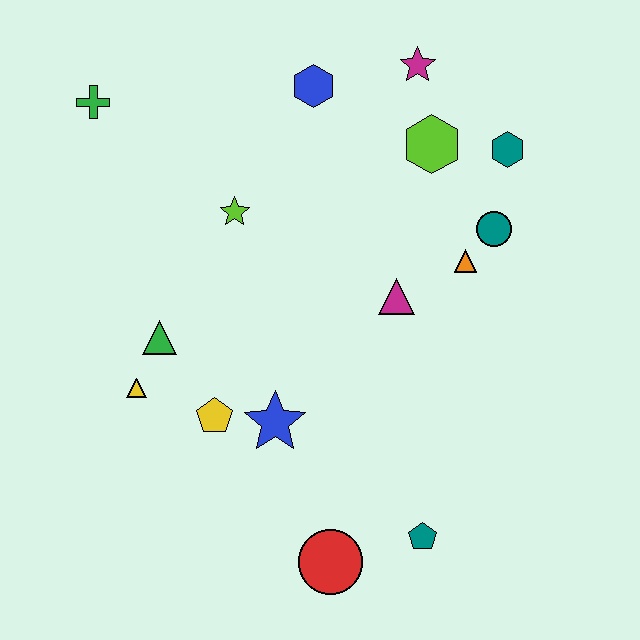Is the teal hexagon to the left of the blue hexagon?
No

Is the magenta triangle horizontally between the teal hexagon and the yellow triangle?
Yes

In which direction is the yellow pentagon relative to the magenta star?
The yellow pentagon is below the magenta star.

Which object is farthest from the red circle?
The green cross is farthest from the red circle.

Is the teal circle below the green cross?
Yes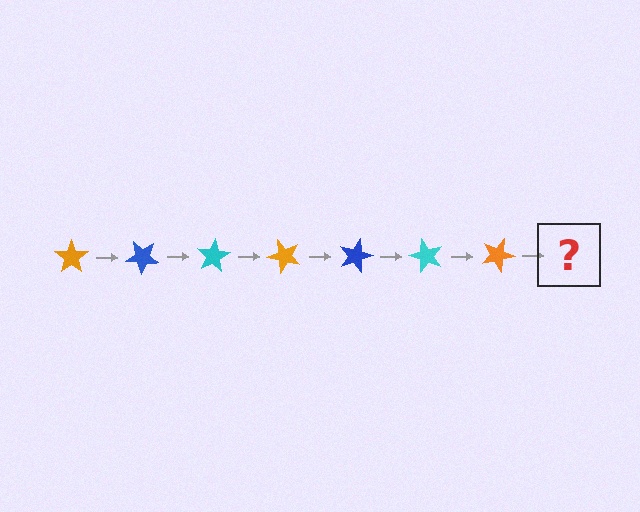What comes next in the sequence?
The next element should be a blue star, rotated 280 degrees from the start.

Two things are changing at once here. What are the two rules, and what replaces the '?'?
The two rules are that it rotates 40 degrees each step and the color cycles through orange, blue, and cyan. The '?' should be a blue star, rotated 280 degrees from the start.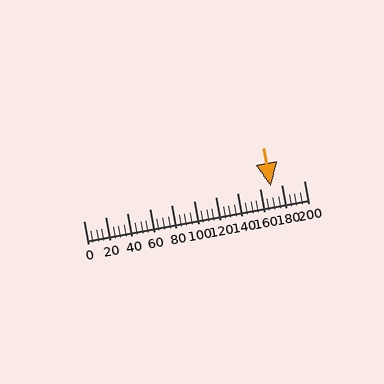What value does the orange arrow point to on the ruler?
The orange arrow points to approximately 170.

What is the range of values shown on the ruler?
The ruler shows values from 0 to 200.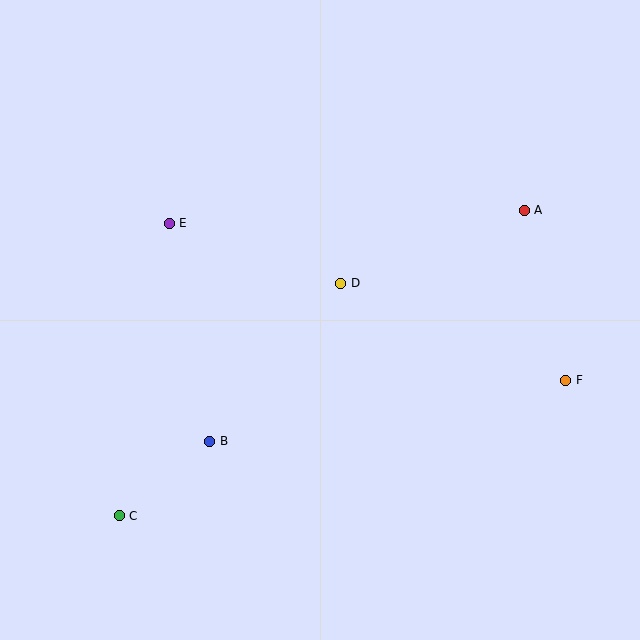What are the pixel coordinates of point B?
Point B is at (210, 441).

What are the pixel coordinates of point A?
Point A is at (524, 210).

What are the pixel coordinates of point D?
Point D is at (341, 283).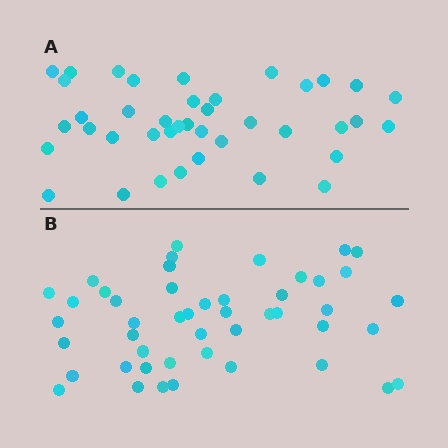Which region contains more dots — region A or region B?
Region B (the bottom region) has more dots.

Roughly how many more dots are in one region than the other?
Region B has roughly 8 or so more dots than region A.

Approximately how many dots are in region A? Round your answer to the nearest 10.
About 40 dots.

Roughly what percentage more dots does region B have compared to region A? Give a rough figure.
About 20% more.